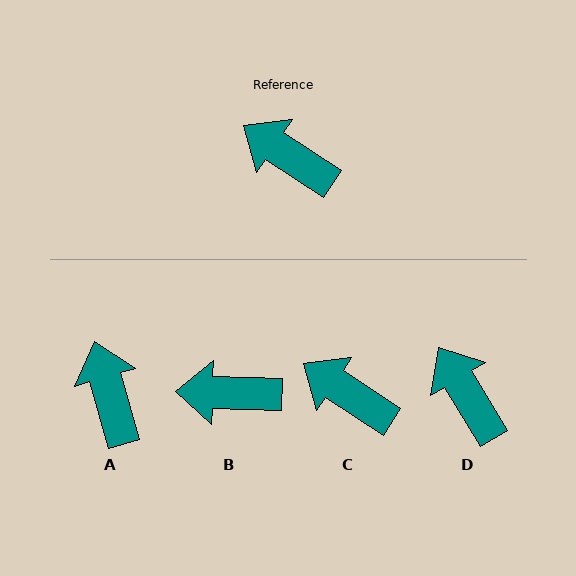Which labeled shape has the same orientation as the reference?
C.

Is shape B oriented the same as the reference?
No, it is off by about 32 degrees.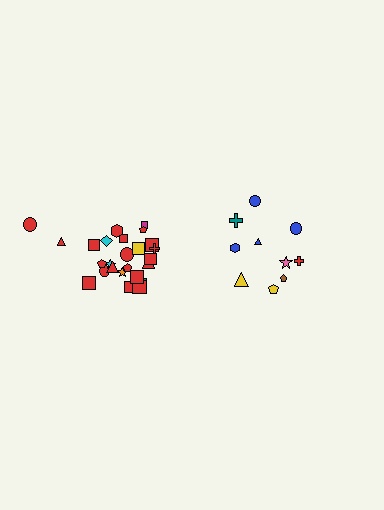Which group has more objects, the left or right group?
The left group.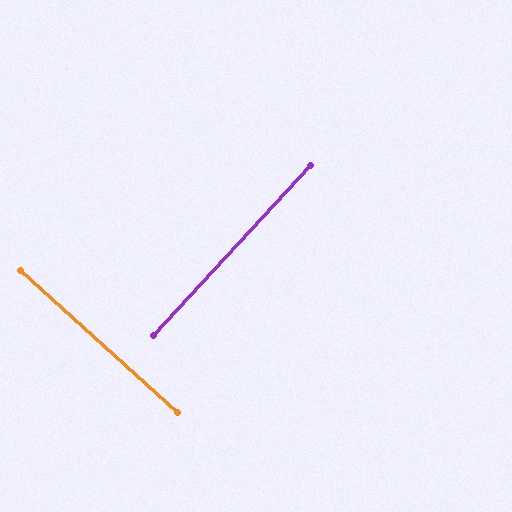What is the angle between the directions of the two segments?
Approximately 89 degrees.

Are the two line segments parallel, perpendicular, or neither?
Perpendicular — they meet at approximately 89°.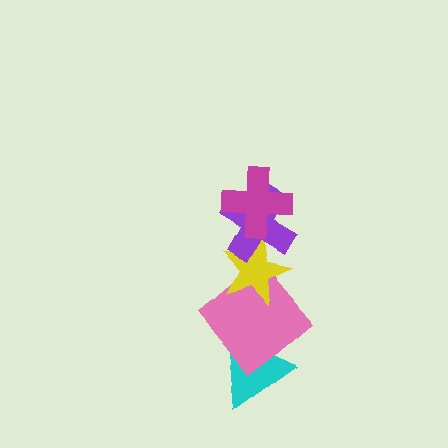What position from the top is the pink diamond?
The pink diamond is 4th from the top.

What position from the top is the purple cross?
The purple cross is 2nd from the top.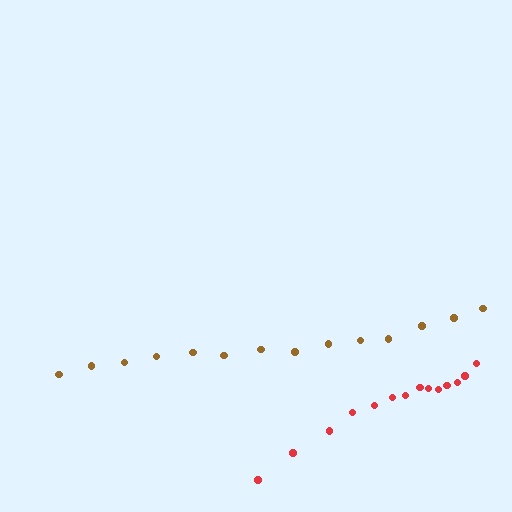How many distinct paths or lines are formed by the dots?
There are 2 distinct paths.